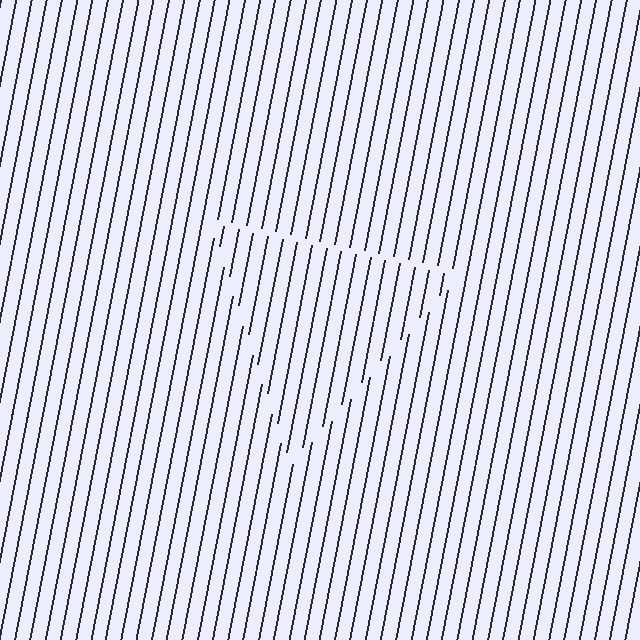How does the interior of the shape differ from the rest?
The interior of the shape contains the same grating, shifted by half a period — the contour is defined by the phase discontinuity where line-ends from the inner and outer gratings abut.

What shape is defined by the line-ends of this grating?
An illusory triangle. The interior of the shape contains the same grating, shifted by half a period — the contour is defined by the phase discontinuity where line-ends from the inner and outer gratings abut.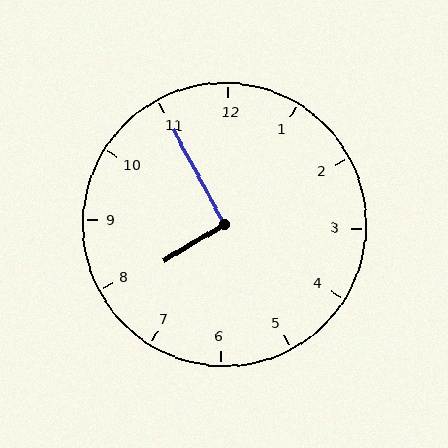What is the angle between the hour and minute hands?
Approximately 92 degrees.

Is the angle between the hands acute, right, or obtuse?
It is right.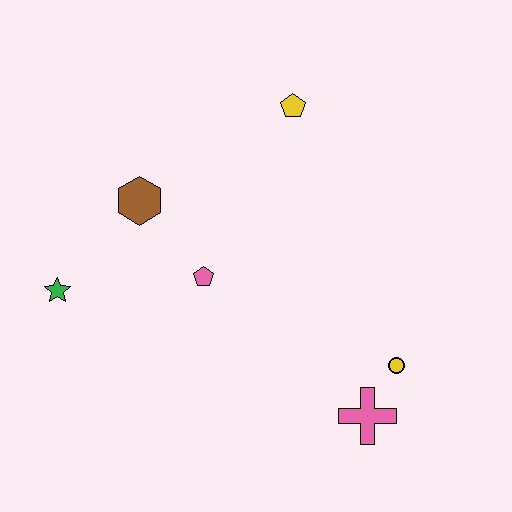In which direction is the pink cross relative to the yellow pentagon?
The pink cross is below the yellow pentagon.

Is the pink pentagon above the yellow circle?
Yes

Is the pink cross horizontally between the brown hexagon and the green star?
No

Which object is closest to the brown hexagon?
The pink pentagon is closest to the brown hexagon.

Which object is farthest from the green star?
The yellow circle is farthest from the green star.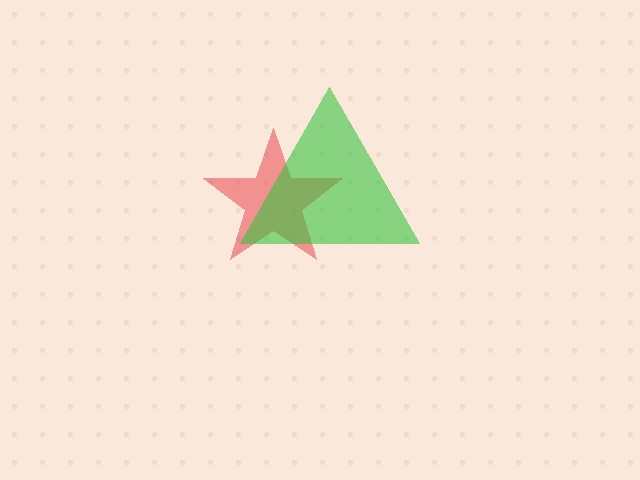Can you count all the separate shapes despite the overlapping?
Yes, there are 2 separate shapes.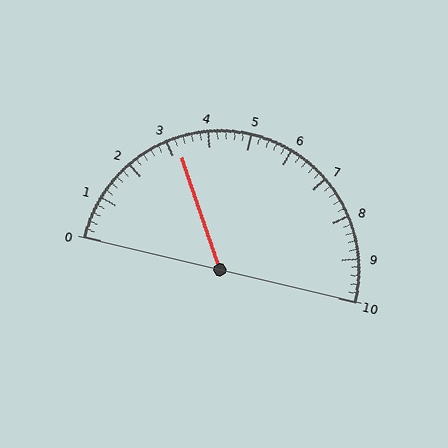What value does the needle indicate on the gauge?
The needle indicates approximately 3.2.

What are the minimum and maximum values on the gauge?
The gauge ranges from 0 to 10.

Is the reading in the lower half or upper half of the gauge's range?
The reading is in the lower half of the range (0 to 10).